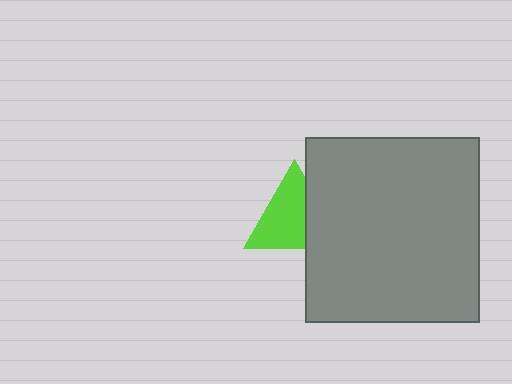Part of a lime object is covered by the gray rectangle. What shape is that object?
It is a triangle.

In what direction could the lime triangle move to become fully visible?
The lime triangle could move left. That would shift it out from behind the gray rectangle entirely.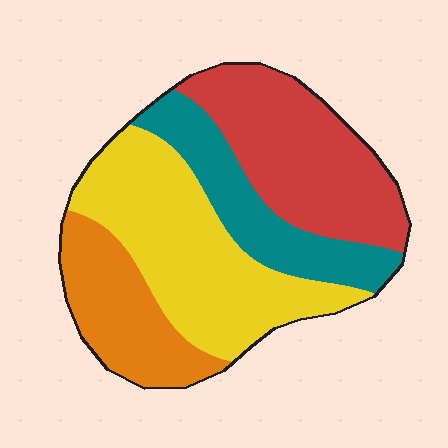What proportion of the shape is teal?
Teal takes up between a sixth and a third of the shape.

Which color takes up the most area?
Yellow, at roughly 35%.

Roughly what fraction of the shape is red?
Red takes up between a quarter and a half of the shape.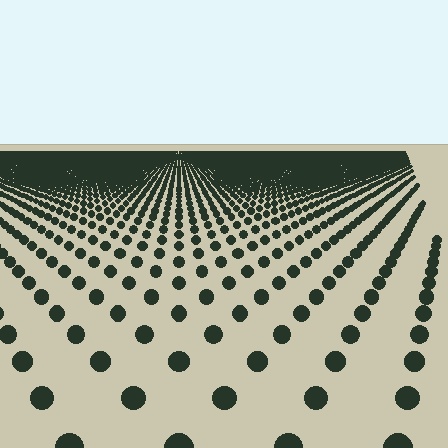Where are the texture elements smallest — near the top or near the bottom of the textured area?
Near the top.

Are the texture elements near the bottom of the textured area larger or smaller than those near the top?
Larger. Near the bottom, elements are closer to the viewer and appear at a bigger on-screen size.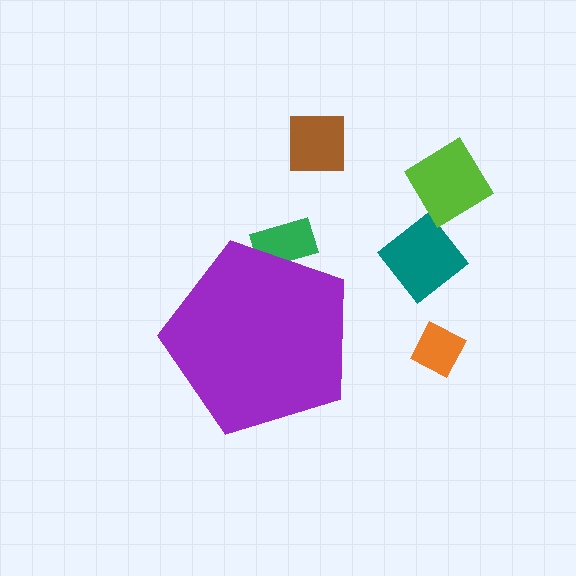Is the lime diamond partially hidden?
No, the lime diamond is fully visible.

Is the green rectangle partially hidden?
Yes, the green rectangle is partially hidden behind the purple pentagon.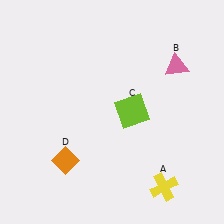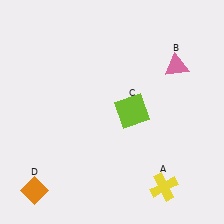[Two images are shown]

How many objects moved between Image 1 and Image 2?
1 object moved between the two images.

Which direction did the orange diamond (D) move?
The orange diamond (D) moved left.